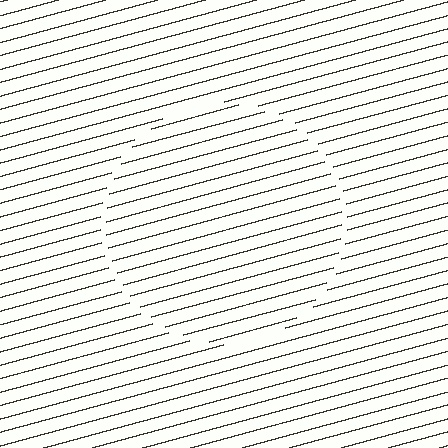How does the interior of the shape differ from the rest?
The interior of the shape contains the same grating, shifted by half a period — the contour is defined by the phase discontinuity where line-ends from the inner and outer gratings abut.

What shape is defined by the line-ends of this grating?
An illusory circle. The interior of the shape contains the same grating, shifted by half a period — the contour is defined by the phase discontinuity where line-ends from the inner and outer gratings abut.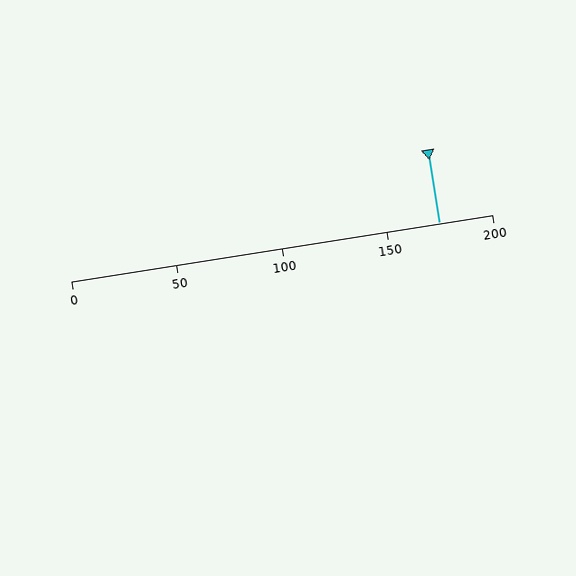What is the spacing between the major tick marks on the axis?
The major ticks are spaced 50 apart.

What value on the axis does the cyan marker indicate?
The marker indicates approximately 175.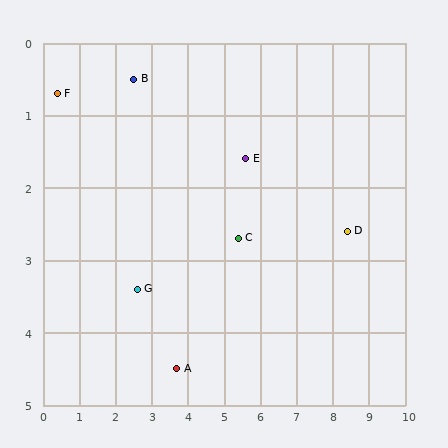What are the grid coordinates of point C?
Point C is at approximately (5.4, 2.7).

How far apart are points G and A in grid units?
Points G and A are about 1.6 grid units apart.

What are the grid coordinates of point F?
Point F is at approximately (0.4, 0.7).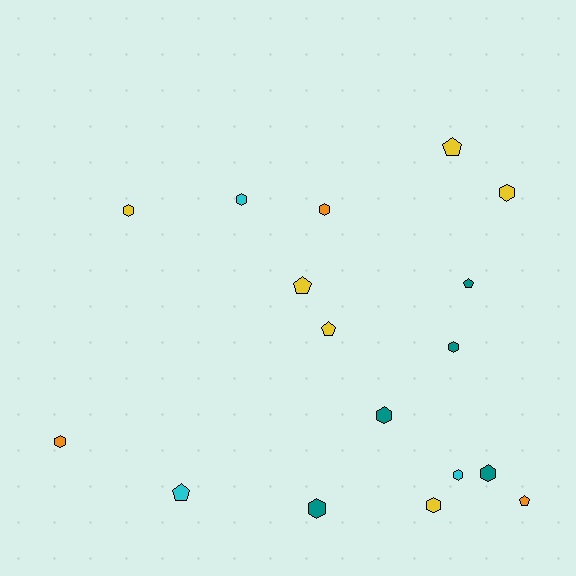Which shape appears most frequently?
Hexagon, with 11 objects.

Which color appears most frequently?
Yellow, with 6 objects.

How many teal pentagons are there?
There is 1 teal pentagon.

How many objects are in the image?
There are 17 objects.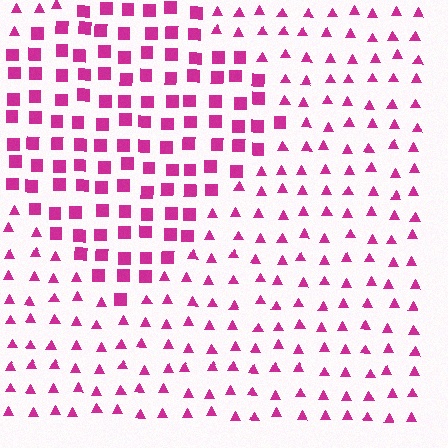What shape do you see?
I see a diamond.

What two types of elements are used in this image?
The image uses squares inside the diamond region and triangles outside it.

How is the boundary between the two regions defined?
The boundary is defined by a change in element shape: squares inside vs. triangles outside. All elements share the same color and spacing.